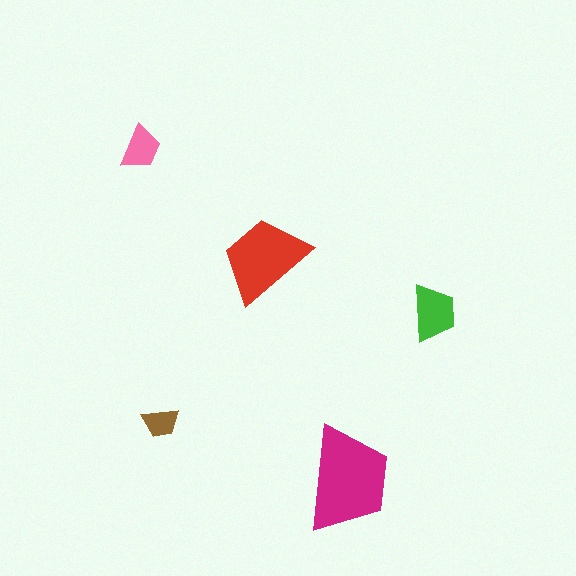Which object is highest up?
The pink trapezoid is topmost.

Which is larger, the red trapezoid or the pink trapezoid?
The red one.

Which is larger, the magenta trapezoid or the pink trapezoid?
The magenta one.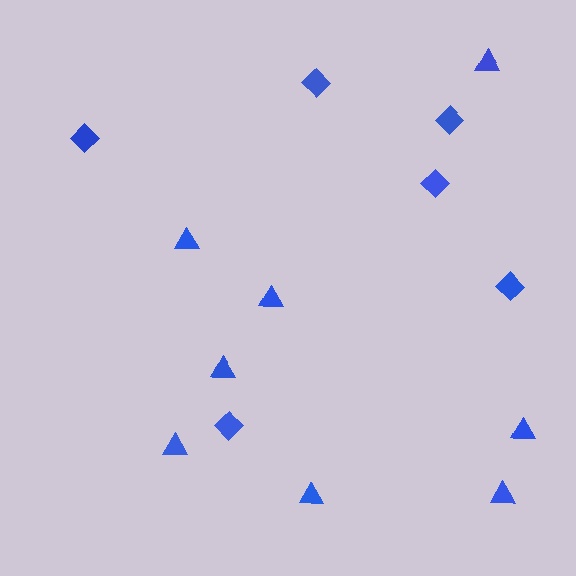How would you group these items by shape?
There are 2 groups: one group of diamonds (6) and one group of triangles (8).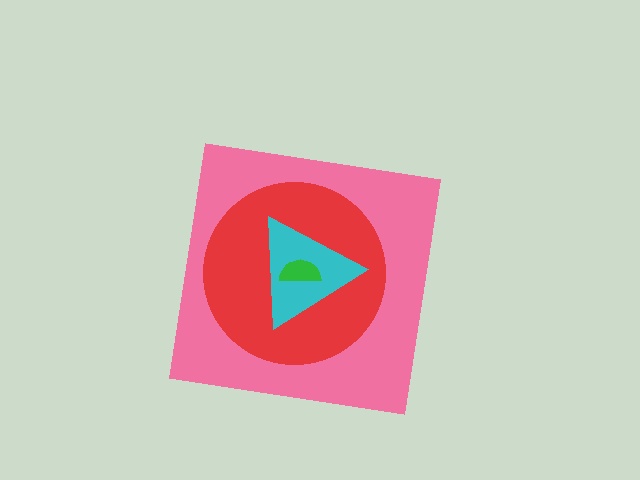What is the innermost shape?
The green semicircle.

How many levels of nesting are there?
4.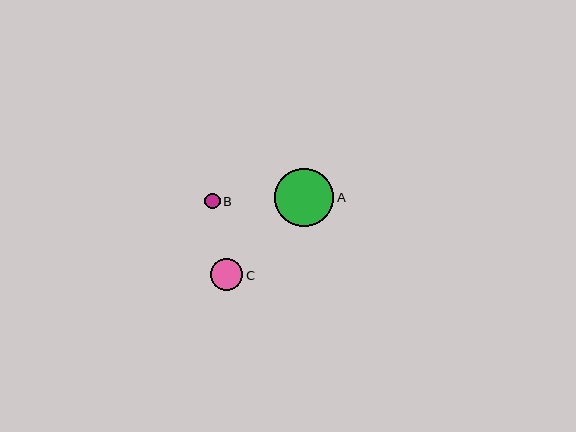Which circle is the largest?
Circle A is the largest with a size of approximately 59 pixels.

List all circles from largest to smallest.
From largest to smallest: A, C, B.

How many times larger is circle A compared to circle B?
Circle A is approximately 3.8 times the size of circle B.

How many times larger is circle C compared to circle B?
Circle C is approximately 2.1 times the size of circle B.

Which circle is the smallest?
Circle B is the smallest with a size of approximately 16 pixels.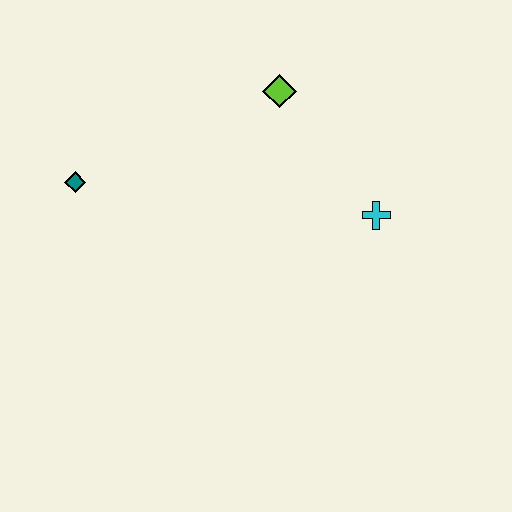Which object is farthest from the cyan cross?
The teal diamond is farthest from the cyan cross.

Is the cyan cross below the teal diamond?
Yes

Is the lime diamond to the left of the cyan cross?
Yes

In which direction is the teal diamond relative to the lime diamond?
The teal diamond is to the left of the lime diamond.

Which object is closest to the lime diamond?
The cyan cross is closest to the lime diamond.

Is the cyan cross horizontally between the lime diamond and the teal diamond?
No